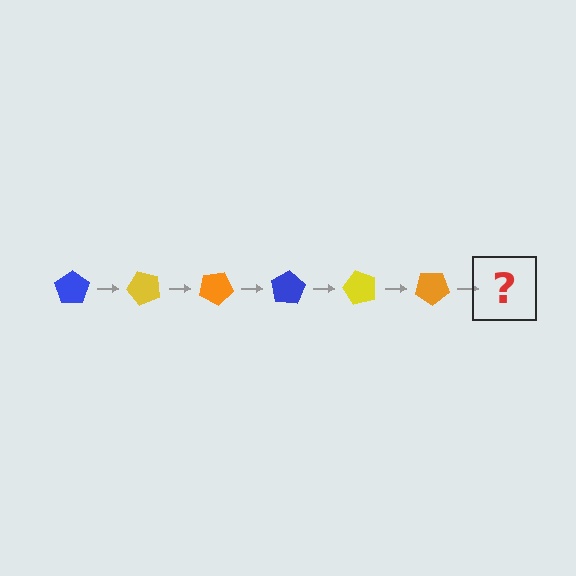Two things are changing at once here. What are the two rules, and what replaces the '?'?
The two rules are that it rotates 50 degrees each step and the color cycles through blue, yellow, and orange. The '?' should be a blue pentagon, rotated 300 degrees from the start.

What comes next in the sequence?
The next element should be a blue pentagon, rotated 300 degrees from the start.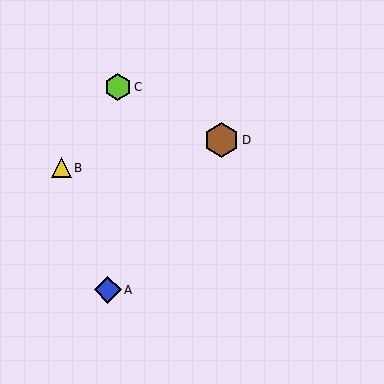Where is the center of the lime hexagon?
The center of the lime hexagon is at (118, 87).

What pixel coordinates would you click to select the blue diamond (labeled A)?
Click at (108, 290) to select the blue diamond A.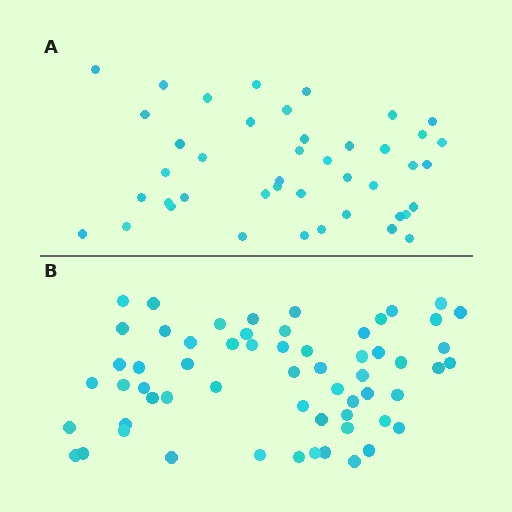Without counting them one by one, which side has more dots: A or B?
Region B (the bottom region) has more dots.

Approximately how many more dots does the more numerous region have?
Region B has approximately 15 more dots than region A.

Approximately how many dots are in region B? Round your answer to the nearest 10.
About 60 dots.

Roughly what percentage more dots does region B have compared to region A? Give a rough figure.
About 40% more.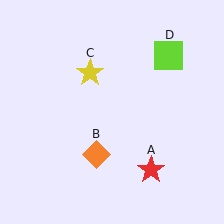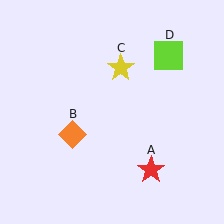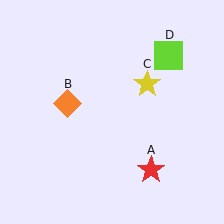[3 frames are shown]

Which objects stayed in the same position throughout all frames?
Red star (object A) and lime square (object D) remained stationary.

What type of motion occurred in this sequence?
The orange diamond (object B), yellow star (object C) rotated clockwise around the center of the scene.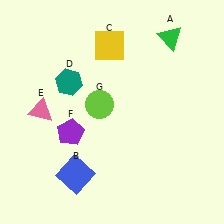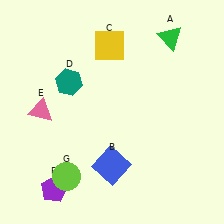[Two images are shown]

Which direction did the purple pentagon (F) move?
The purple pentagon (F) moved down.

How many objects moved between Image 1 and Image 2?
3 objects moved between the two images.